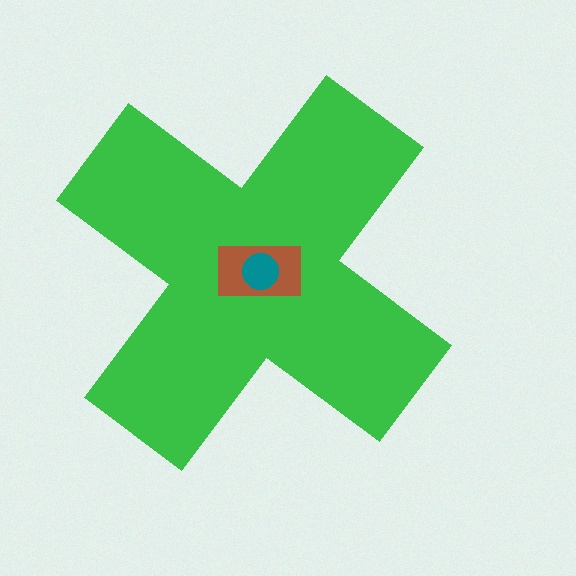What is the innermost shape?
The teal circle.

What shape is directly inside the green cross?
The brown rectangle.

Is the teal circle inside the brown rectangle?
Yes.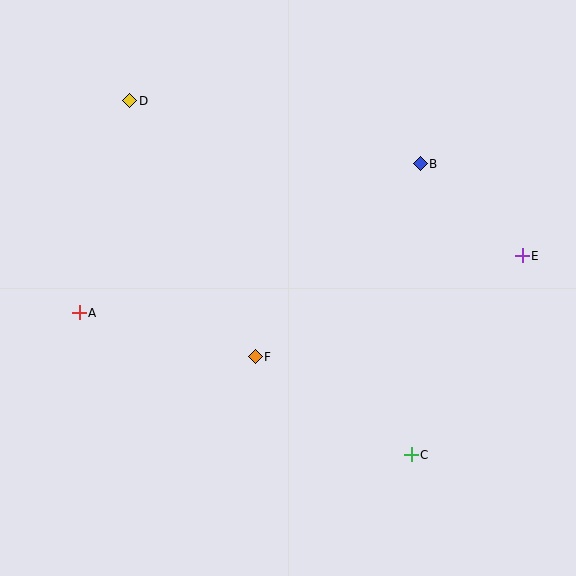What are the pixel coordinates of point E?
Point E is at (522, 256).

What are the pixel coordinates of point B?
Point B is at (420, 164).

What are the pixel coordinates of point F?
Point F is at (255, 357).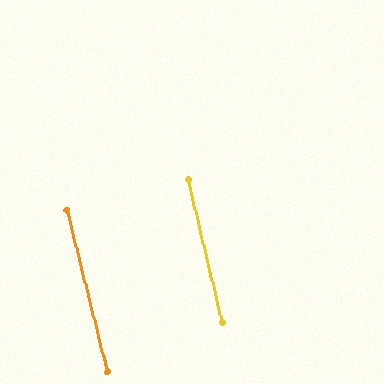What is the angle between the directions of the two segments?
Approximately 1 degree.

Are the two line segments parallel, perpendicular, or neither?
Parallel — their directions differ by only 0.7°.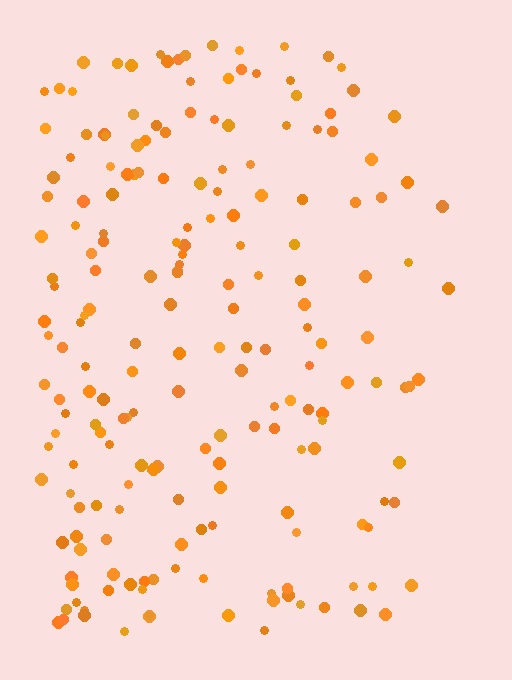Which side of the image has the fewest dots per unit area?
The right.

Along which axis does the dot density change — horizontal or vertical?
Horizontal.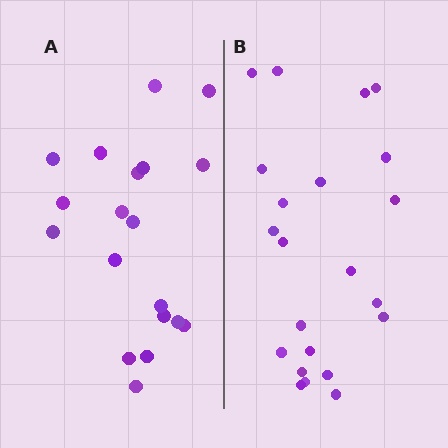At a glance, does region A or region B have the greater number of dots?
Region B (the right region) has more dots.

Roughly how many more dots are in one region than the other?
Region B has just a few more — roughly 2 or 3 more dots than region A.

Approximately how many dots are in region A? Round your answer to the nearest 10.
About 20 dots. (The exact count is 19, which rounds to 20.)